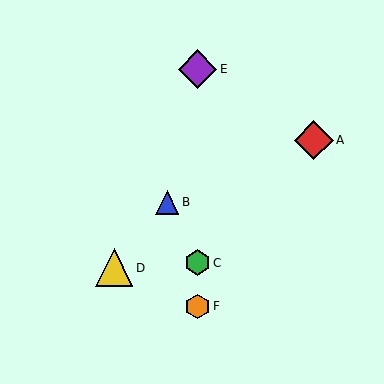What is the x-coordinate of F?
Object F is at x≈197.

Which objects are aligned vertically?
Objects C, E, F are aligned vertically.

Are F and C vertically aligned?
Yes, both are at x≈197.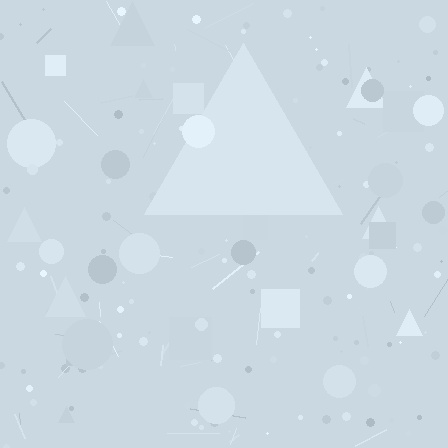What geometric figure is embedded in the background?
A triangle is embedded in the background.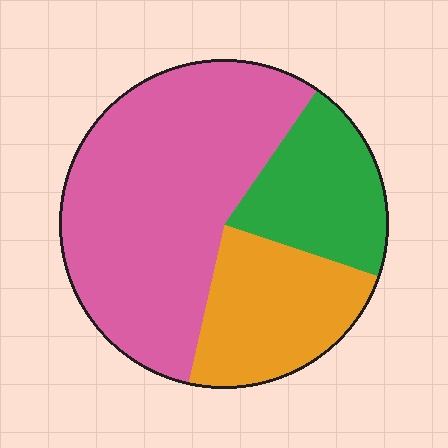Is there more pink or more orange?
Pink.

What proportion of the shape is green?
Green covers about 20% of the shape.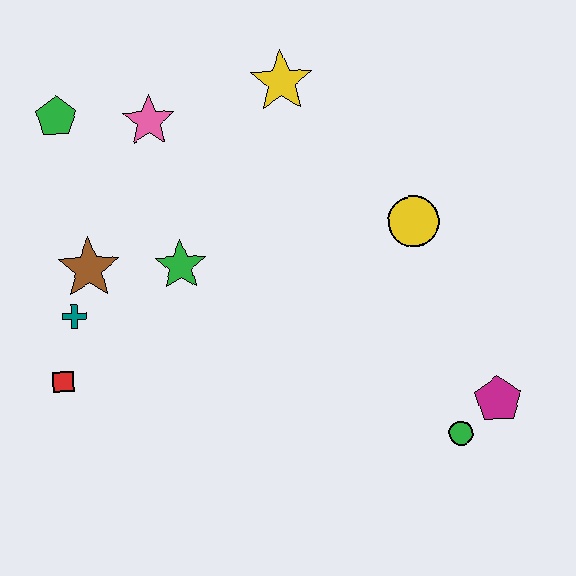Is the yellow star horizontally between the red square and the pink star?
No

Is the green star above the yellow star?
No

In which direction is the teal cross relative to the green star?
The teal cross is to the left of the green star.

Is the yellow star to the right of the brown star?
Yes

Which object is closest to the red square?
The teal cross is closest to the red square.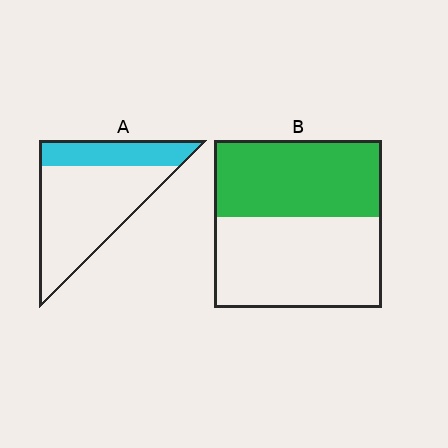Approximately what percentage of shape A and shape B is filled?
A is approximately 30% and B is approximately 45%.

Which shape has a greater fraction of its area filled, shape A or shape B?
Shape B.